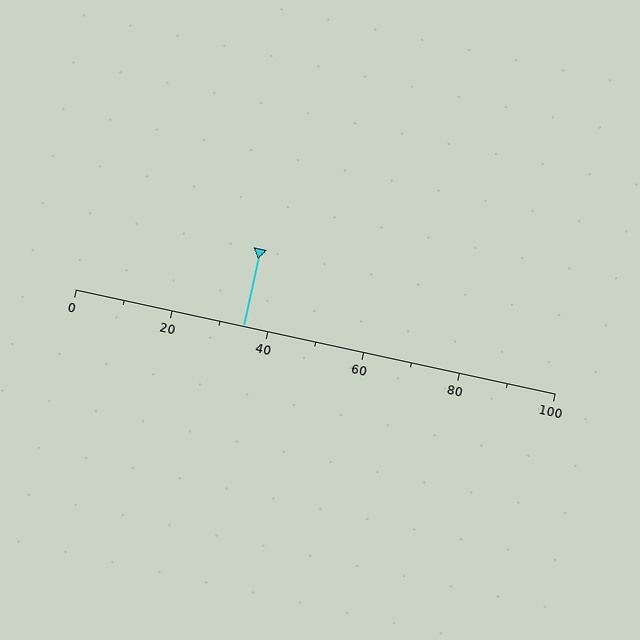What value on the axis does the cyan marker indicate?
The marker indicates approximately 35.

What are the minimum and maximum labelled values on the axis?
The axis runs from 0 to 100.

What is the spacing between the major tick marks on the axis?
The major ticks are spaced 20 apart.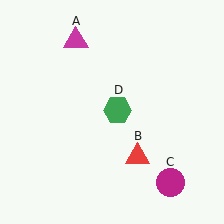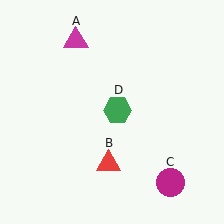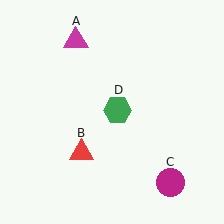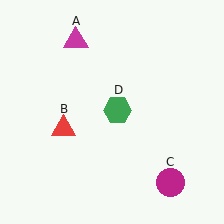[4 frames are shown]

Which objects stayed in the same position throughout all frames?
Magenta triangle (object A) and magenta circle (object C) and green hexagon (object D) remained stationary.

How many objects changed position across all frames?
1 object changed position: red triangle (object B).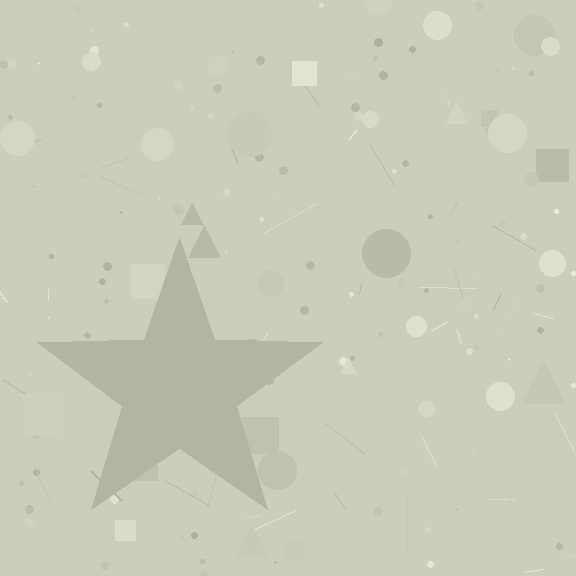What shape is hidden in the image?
A star is hidden in the image.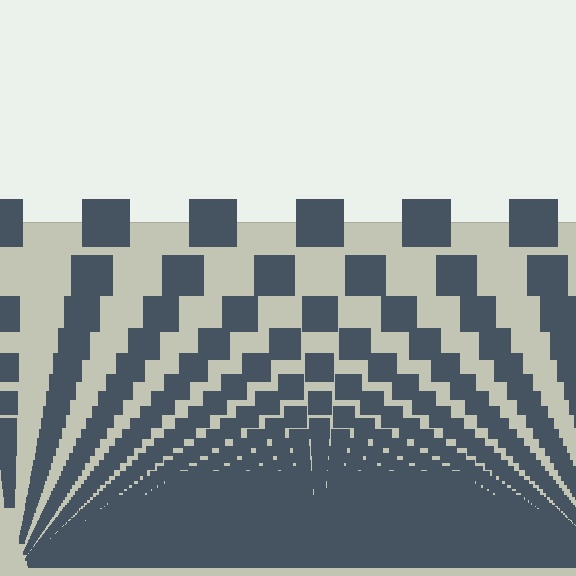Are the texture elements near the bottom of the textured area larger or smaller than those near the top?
Smaller. The gradient is inverted — elements near the bottom are smaller and denser.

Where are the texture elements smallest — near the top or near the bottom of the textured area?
Near the bottom.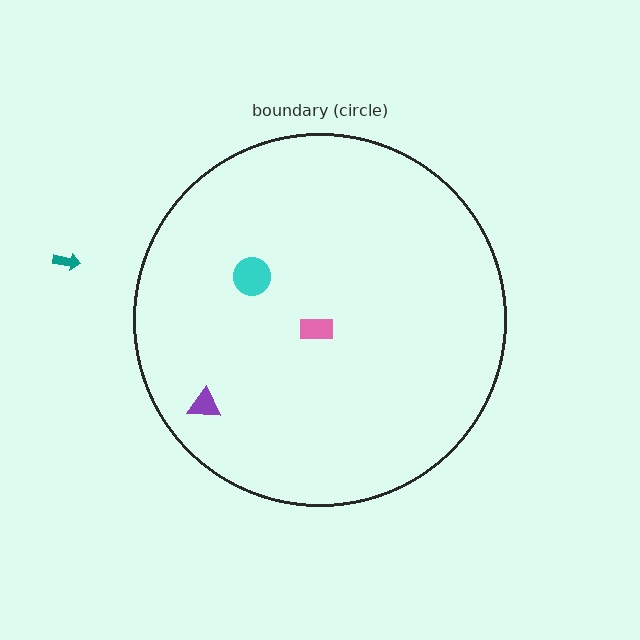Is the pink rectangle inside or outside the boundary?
Inside.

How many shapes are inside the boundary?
3 inside, 1 outside.